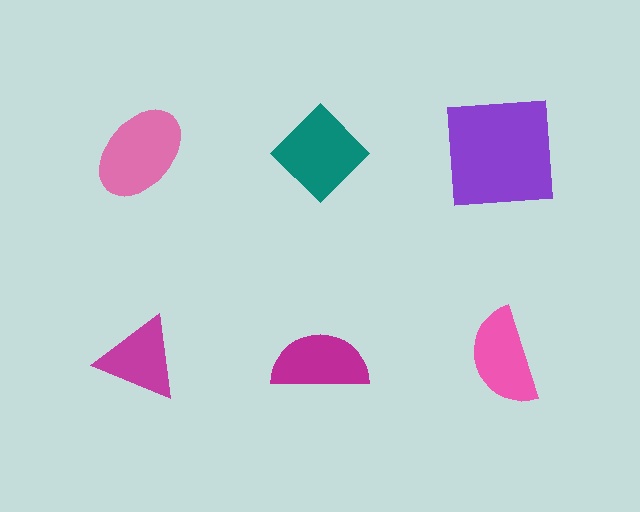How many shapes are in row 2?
3 shapes.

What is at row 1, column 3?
A purple square.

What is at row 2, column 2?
A magenta semicircle.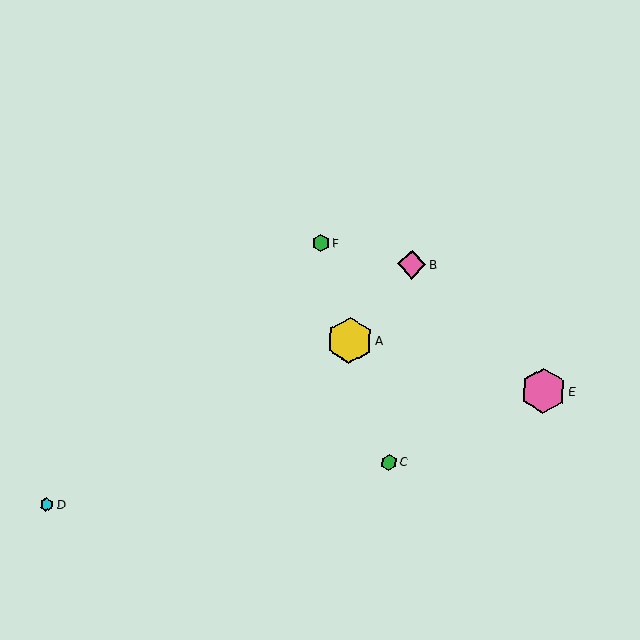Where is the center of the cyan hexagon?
The center of the cyan hexagon is at (47, 505).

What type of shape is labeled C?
Shape C is a green hexagon.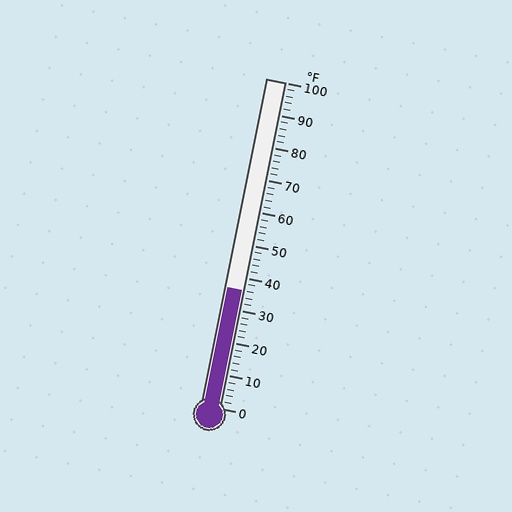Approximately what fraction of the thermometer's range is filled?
The thermometer is filled to approximately 35% of its range.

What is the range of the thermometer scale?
The thermometer scale ranges from 0°F to 100°F.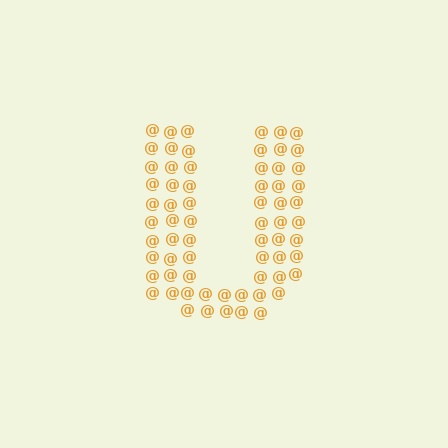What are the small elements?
The small elements are at signs.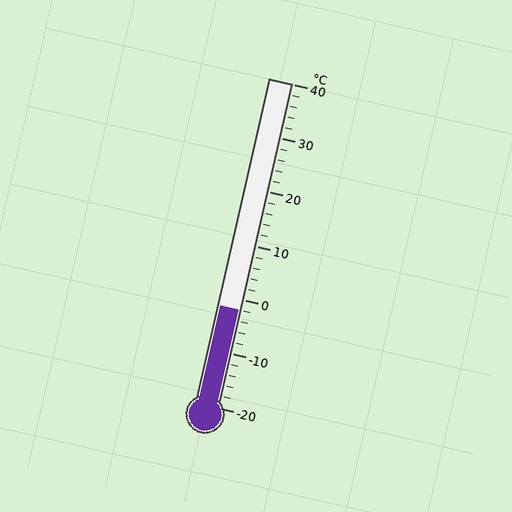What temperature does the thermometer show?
The thermometer shows approximately -2°C.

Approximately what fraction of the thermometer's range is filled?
The thermometer is filled to approximately 30% of its range.